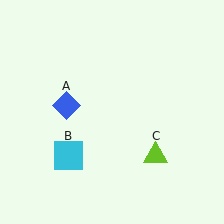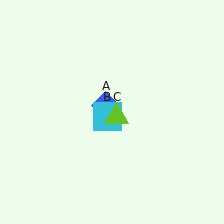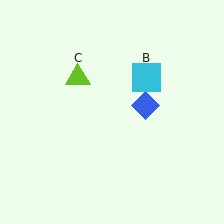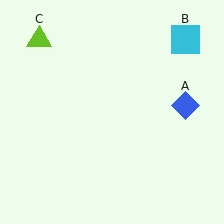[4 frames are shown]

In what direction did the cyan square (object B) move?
The cyan square (object B) moved up and to the right.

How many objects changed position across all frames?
3 objects changed position: blue diamond (object A), cyan square (object B), lime triangle (object C).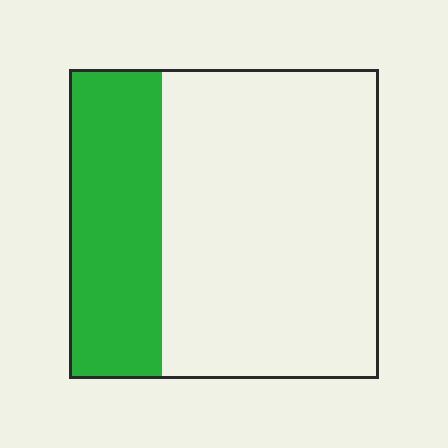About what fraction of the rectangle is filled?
About one third (1/3).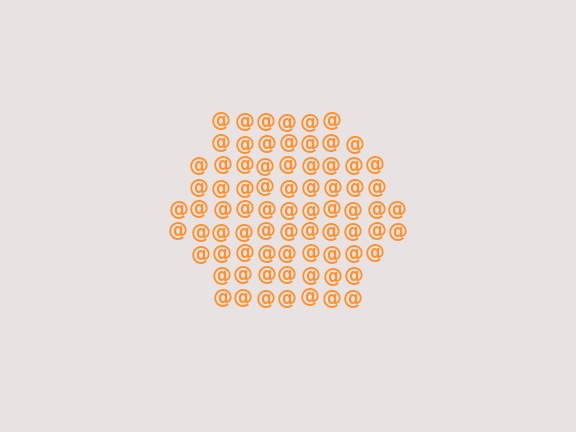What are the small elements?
The small elements are at signs.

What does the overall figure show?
The overall figure shows a hexagon.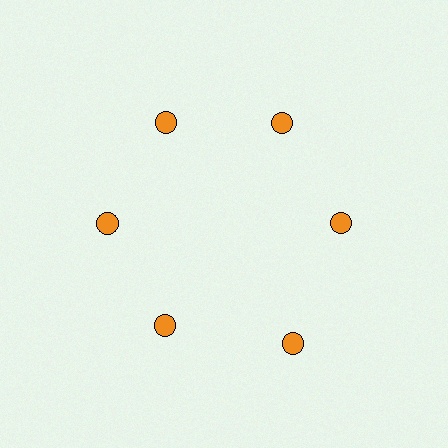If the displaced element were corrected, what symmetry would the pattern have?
It would have 6-fold rotational symmetry — the pattern would map onto itself every 60 degrees.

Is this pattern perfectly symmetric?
No. The 6 orange circles are arranged in a ring, but one element near the 5 o'clock position is pushed outward from the center, breaking the 6-fold rotational symmetry.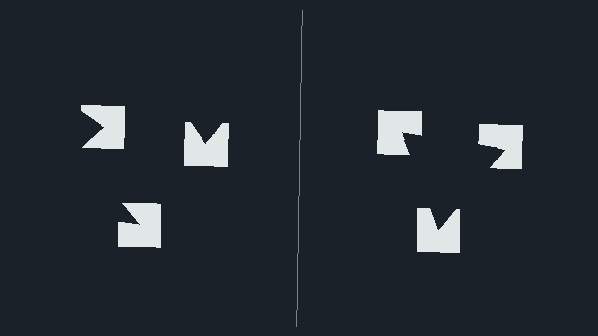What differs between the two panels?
The notched squares are positioned identically on both sides; only the wedge orientations differ. On the right they align to a triangle; on the left they are misaligned.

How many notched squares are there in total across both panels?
6 — 3 on each side.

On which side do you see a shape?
An illusory triangle appears on the right side. On the left side the wedge cuts are rotated, so no coherent shape forms.